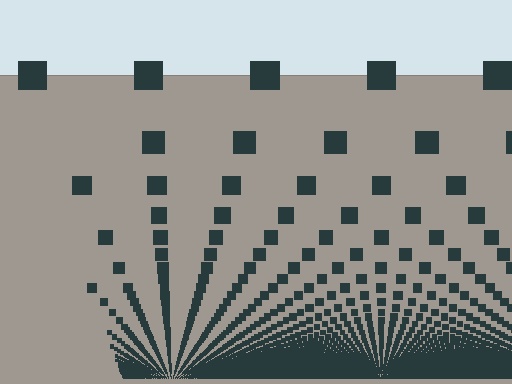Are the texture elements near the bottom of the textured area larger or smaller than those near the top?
Smaller. The gradient is inverted — elements near the bottom are smaller and denser.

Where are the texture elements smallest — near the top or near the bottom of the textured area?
Near the bottom.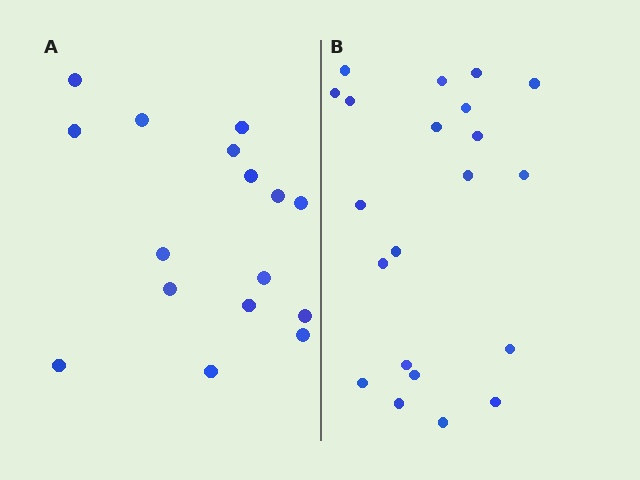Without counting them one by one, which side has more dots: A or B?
Region B (the right region) has more dots.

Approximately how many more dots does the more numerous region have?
Region B has about 5 more dots than region A.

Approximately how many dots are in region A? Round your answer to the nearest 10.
About 20 dots. (The exact count is 16, which rounds to 20.)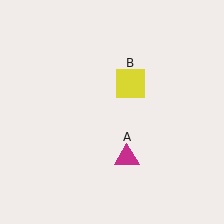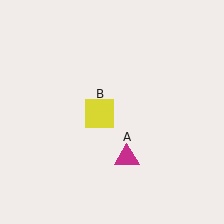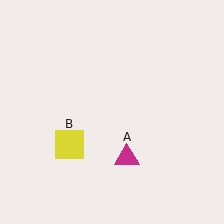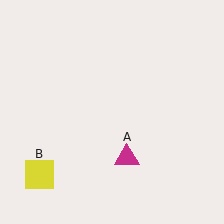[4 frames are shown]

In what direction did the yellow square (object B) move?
The yellow square (object B) moved down and to the left.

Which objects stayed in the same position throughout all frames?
Magenta triangle (object A) remained stationary.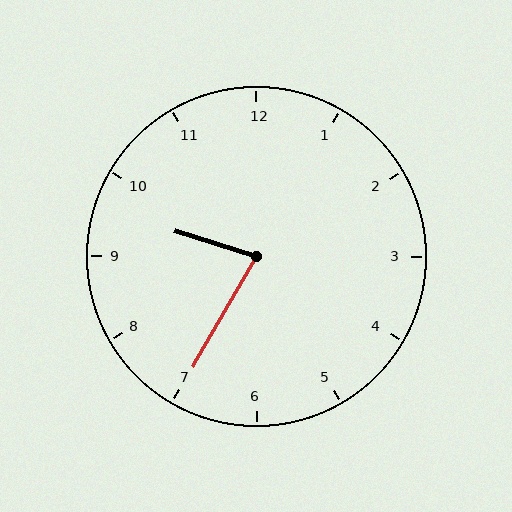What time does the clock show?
9:35.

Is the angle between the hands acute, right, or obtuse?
It is acute.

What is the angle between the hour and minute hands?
Approximately 78 degrees.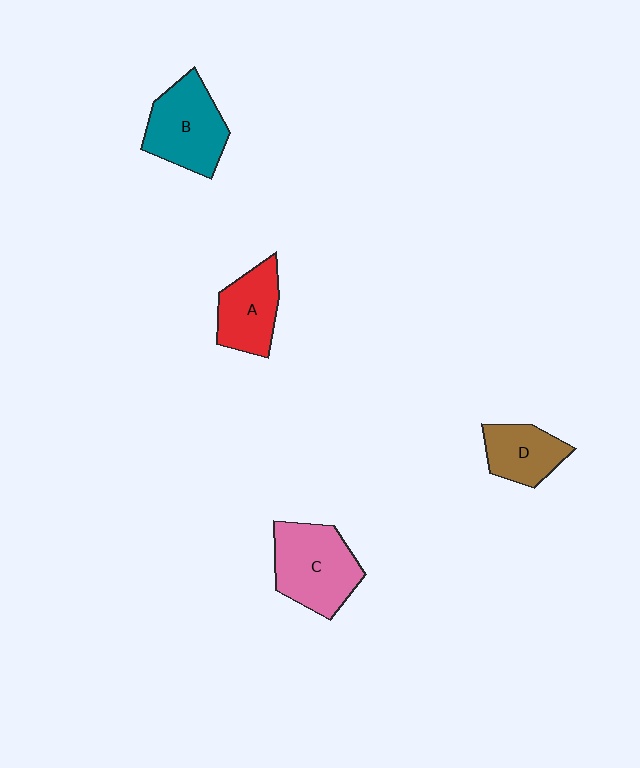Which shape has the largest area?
Shape C (pink).